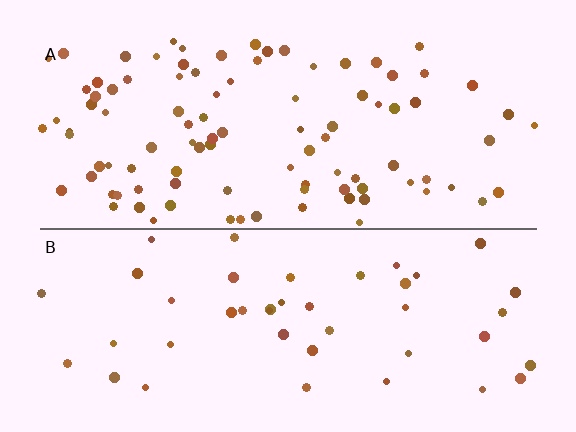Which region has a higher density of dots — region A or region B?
A (the top).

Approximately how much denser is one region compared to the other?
Approximately 2.2× — region A over region B.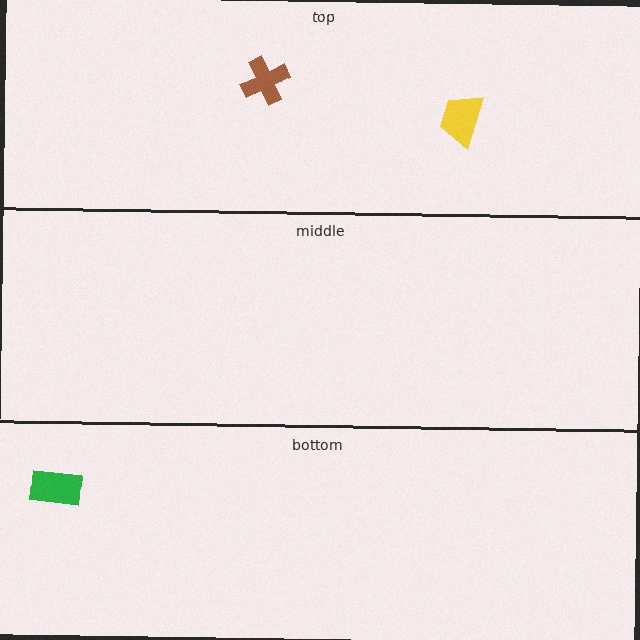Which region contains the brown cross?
The top region.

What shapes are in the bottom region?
The green rectangle.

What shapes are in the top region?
The yellow trapezoid, the brown cross.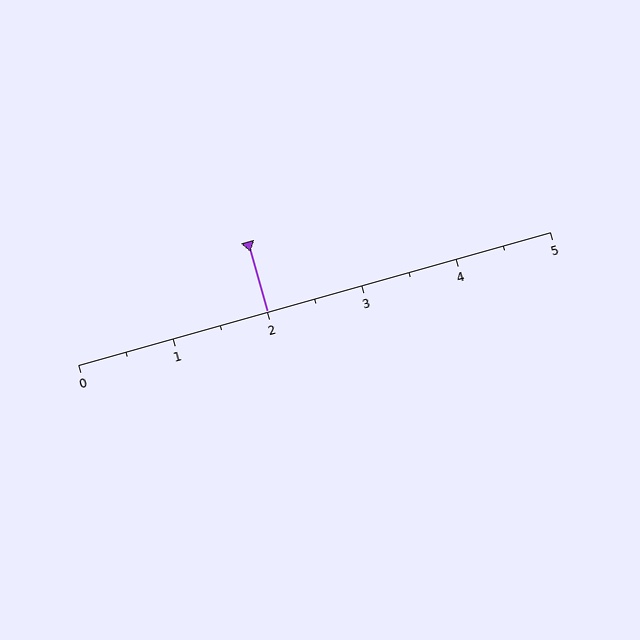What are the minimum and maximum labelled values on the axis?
The axis runs from 0 to 5.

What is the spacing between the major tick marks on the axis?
The major ticks are spaced 1 apart.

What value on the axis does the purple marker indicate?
The marker indicates approximately 2.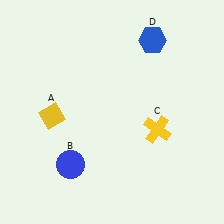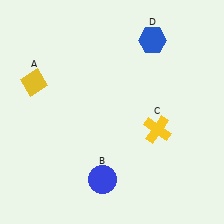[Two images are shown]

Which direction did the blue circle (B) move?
The blue circle (B) moved right.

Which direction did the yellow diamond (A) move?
The yellow diamond (A) moved up.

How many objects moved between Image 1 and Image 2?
2 objects moved between the two images.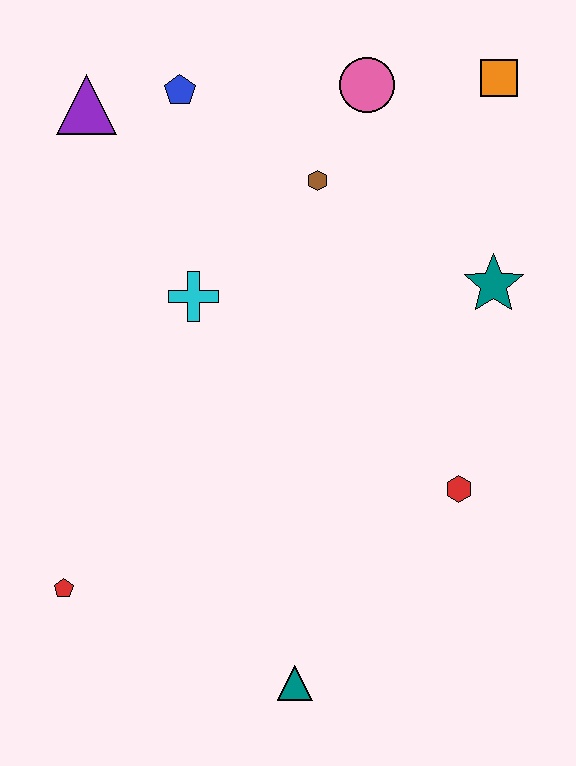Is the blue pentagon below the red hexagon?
No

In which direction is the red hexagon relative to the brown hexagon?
The red hexagon is below the brown hexagon.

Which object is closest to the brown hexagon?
The pink circle is closest to the brown hexagon.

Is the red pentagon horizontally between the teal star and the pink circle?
No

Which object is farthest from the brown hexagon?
The teal triangle is farthest from the brown hexagon.